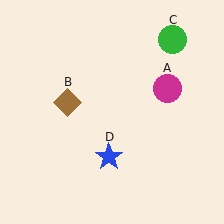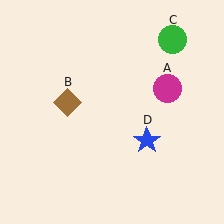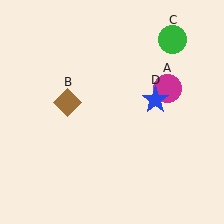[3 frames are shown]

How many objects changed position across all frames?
1 object changed position: blue star (object D).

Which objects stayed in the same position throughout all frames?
Magenta circle (object A) and brown diamond (object B) and green circle (object C) remained stationary.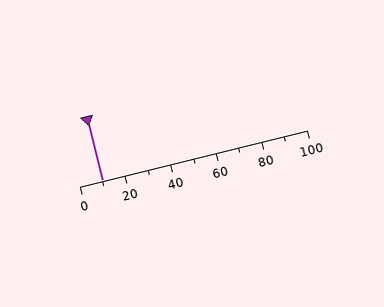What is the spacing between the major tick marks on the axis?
The major ticks are spaced 20 apart.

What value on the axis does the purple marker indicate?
The marker indicates approximately 10.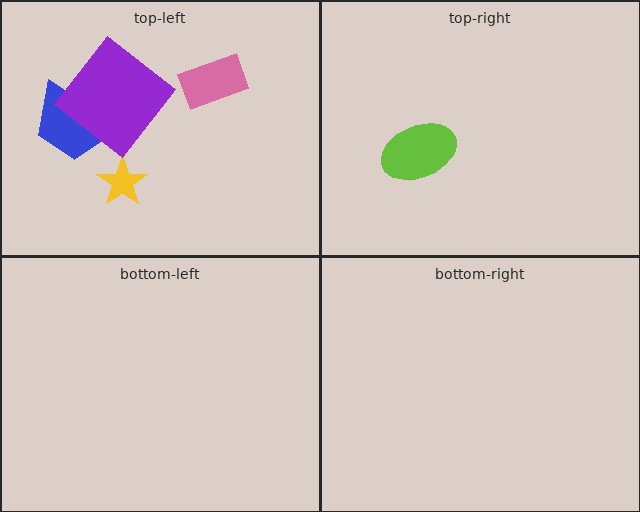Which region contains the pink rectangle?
The top-left region.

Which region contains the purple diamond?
The top-left region.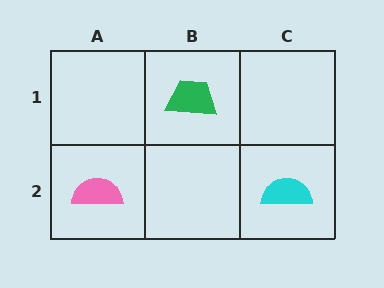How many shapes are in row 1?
1 shape.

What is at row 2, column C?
A cyan semicircle.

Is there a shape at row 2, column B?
No, that cell is empty.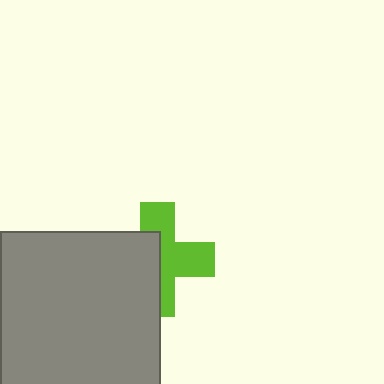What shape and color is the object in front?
The object in front is a gray square.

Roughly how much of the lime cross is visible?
About half of it is visible (roughly 53%).